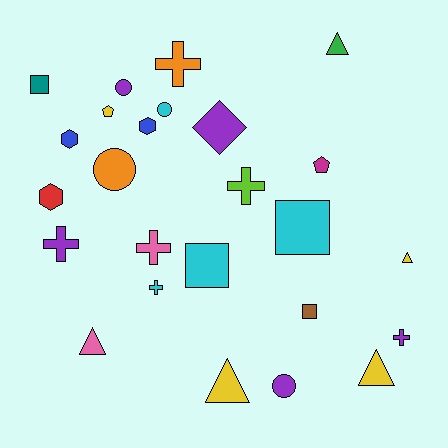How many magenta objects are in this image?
There is 1 magenta object.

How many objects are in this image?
There are 25 objects.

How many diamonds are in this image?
There is 1 diamond.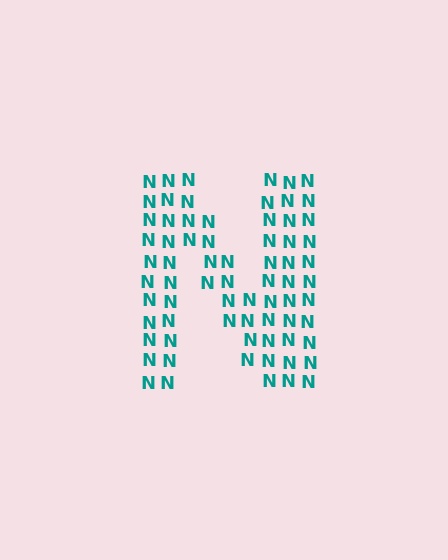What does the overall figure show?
The overall figure shows the letter N.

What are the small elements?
The small elements are letter N's.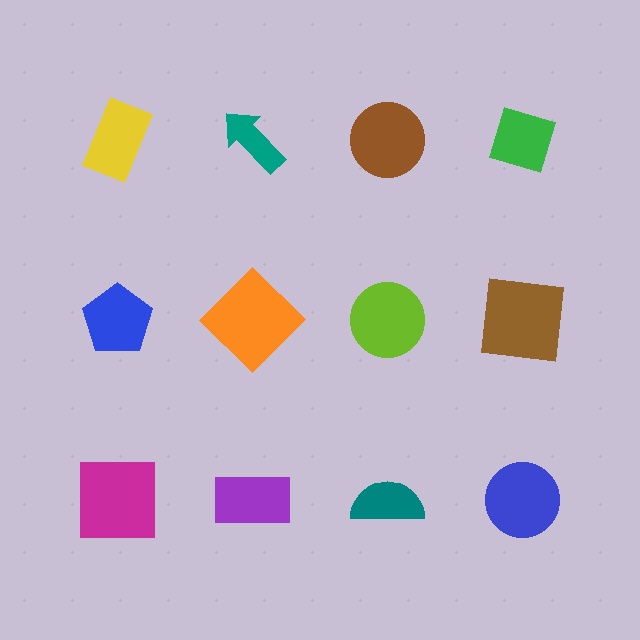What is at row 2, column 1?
A blue pentagon.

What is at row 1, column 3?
A brown circle.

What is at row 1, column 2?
A teal arrow.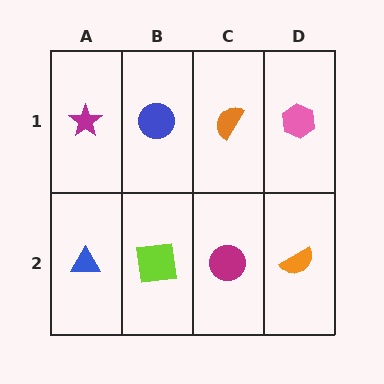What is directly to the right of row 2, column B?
A magenta circle.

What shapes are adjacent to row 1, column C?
A magenta circle (row 2, column C), a blue circle (row 1, column B), a pink hexagon (row 1, column D).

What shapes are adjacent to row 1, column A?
A blue triangle (row 2, column A), a blue circle (row 1, column B).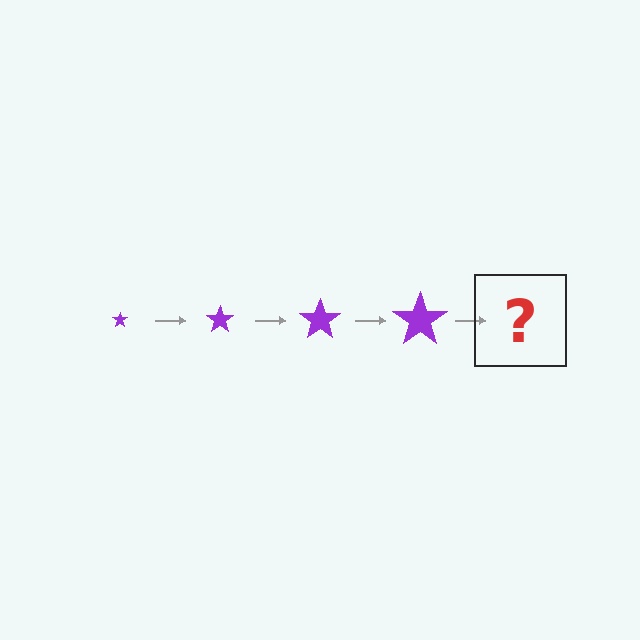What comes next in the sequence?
The next element should be a purple star, larger than the previous one.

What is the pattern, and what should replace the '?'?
The pattern is that the star gets progressively larger each step. The '?' should be a purple star, larger than the previous one.